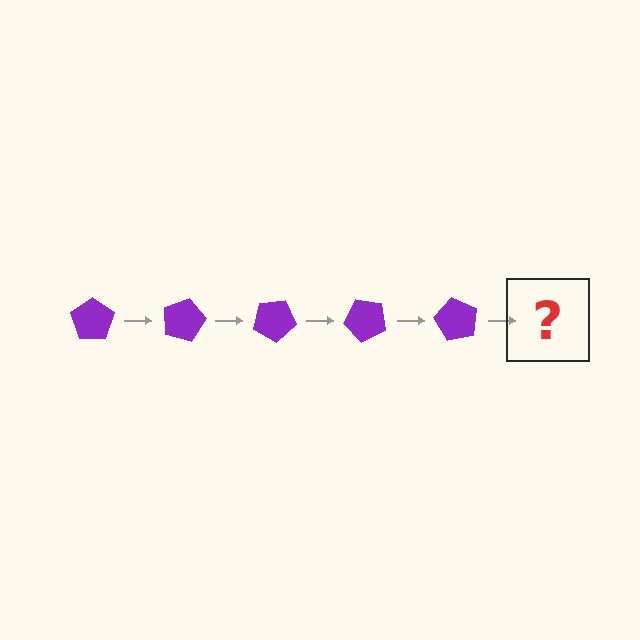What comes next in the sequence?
The next element should be a purple pentagon rotated 75 degrees.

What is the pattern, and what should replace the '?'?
The pattern is that the pentagon rotates 15 degrees each step. The '?' should be a purple pentagon rotated 75 degrees.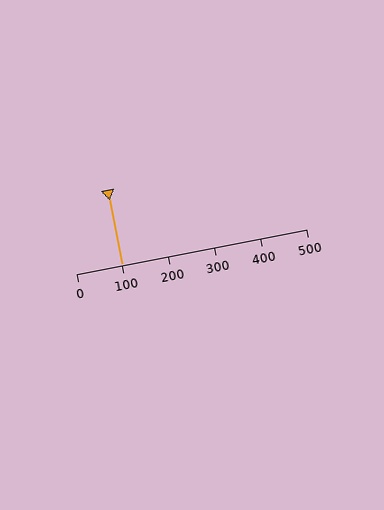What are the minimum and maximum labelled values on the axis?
The axis runs from 0 to 500.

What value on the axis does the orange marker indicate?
The marker indicates approximately 100.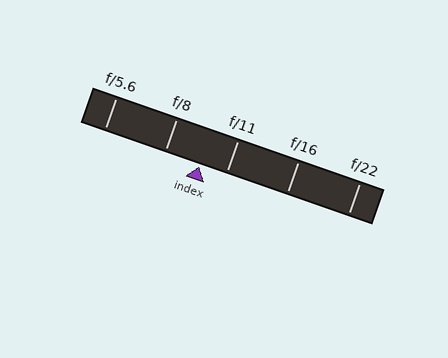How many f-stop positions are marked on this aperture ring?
There are 5 f-stop positions marked.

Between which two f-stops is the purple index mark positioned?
The index mark is between f/8 and f/11.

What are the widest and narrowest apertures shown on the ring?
The widest aperture shown is f/5.6 and the narrowest is f/22.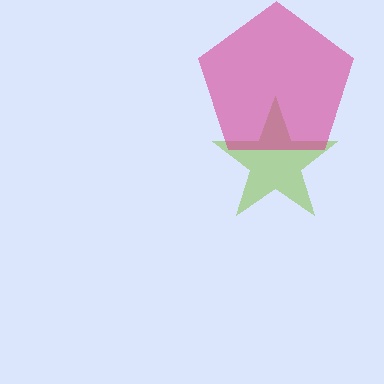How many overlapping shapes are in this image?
There are 2 overlapping shapes in the image.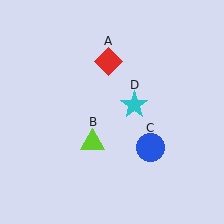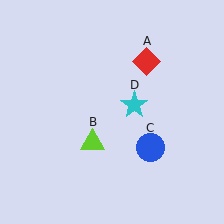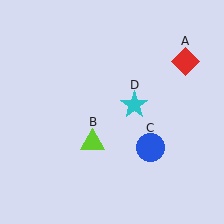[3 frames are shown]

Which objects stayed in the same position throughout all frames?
Lime triangle (object B) and blue circle (object C) and cyan star (object D) remained stationary.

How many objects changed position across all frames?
1 object changed position: red diamond (object A).